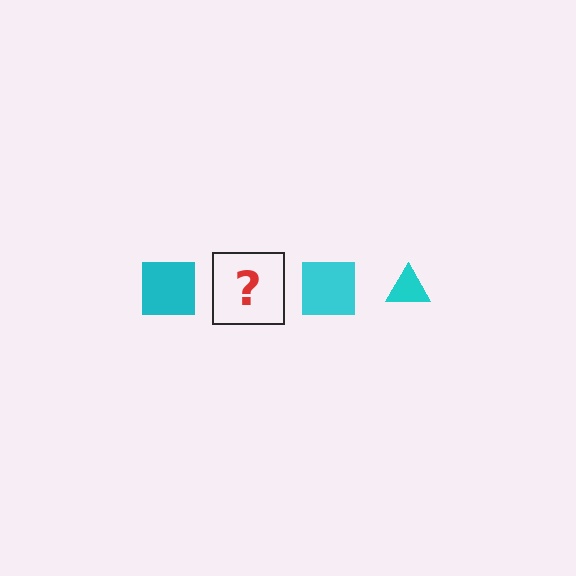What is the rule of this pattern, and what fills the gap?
The rule is that the pattern cycles through square, triangle shapes in cyan. The gap should be filled with a cyan triangle.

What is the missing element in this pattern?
The missing element is a cyan triangle.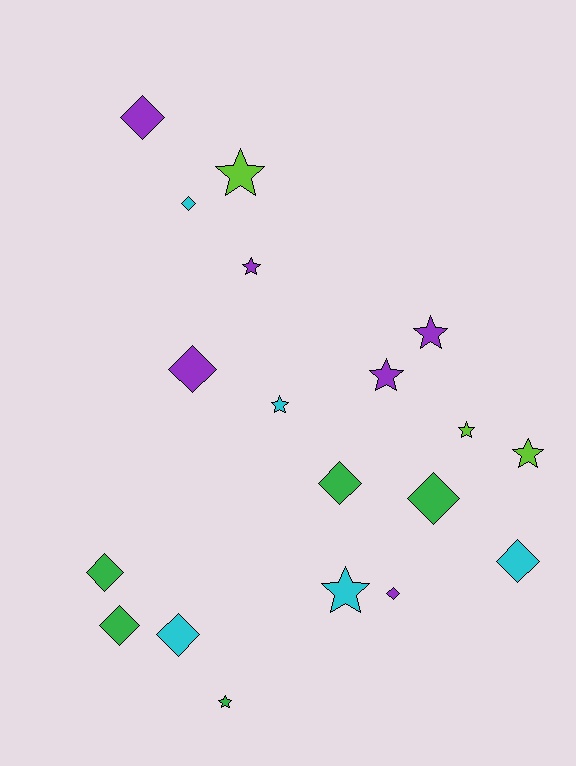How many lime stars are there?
There are 3 lime stars.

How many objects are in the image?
There are 19 objects.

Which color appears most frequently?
Purple, with 6 objects.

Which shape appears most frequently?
Diamond, with 10 objects.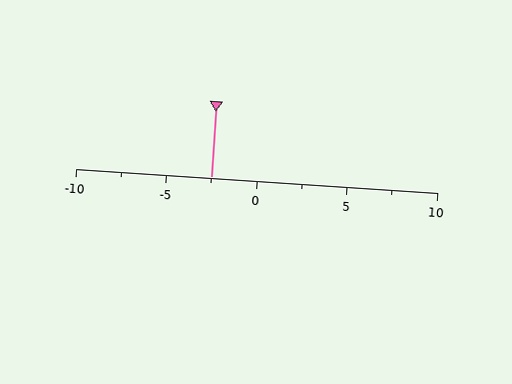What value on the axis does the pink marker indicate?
The marker indicates approximately -2.5.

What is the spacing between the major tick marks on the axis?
The major ticks are spaced 5 apart.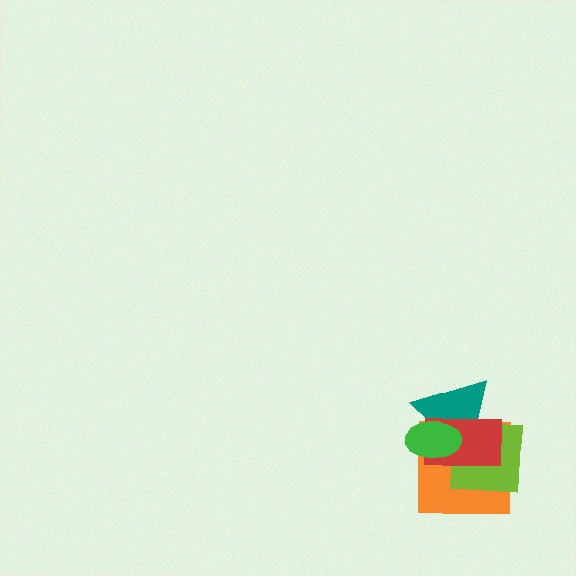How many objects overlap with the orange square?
4 objects overlap with the orange square.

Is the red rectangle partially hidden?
Yes, it is partially covered by another shape.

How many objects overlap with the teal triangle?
4 objects overlap with the teal triangle.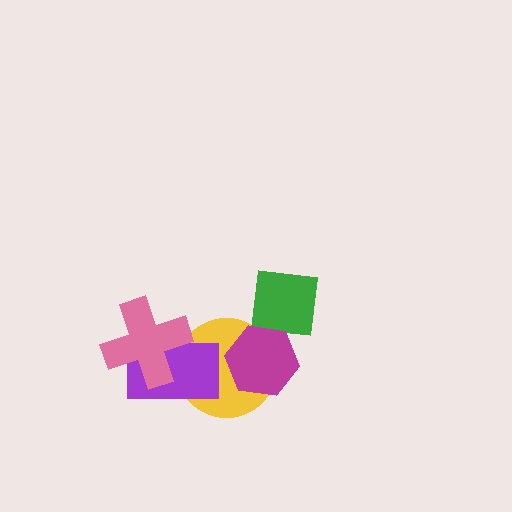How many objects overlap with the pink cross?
2 objects overlap with the pink cross.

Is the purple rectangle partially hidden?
Yes, it is partially covered by another shape.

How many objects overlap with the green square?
0 objects overlap with the green square.